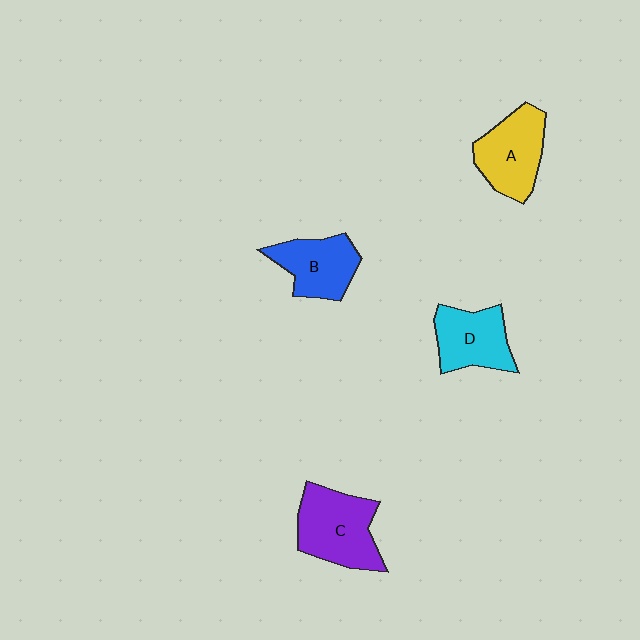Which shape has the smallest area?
Shape B (blue).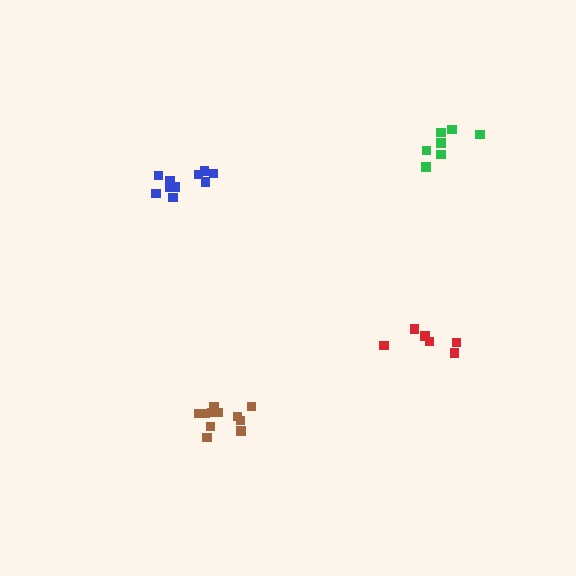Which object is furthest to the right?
The green cluster is rightmost.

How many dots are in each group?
Group 1: 10 dots, Group 2: 6 dots, Group 3: 11 dots, Group 4: 7 dots (34 total).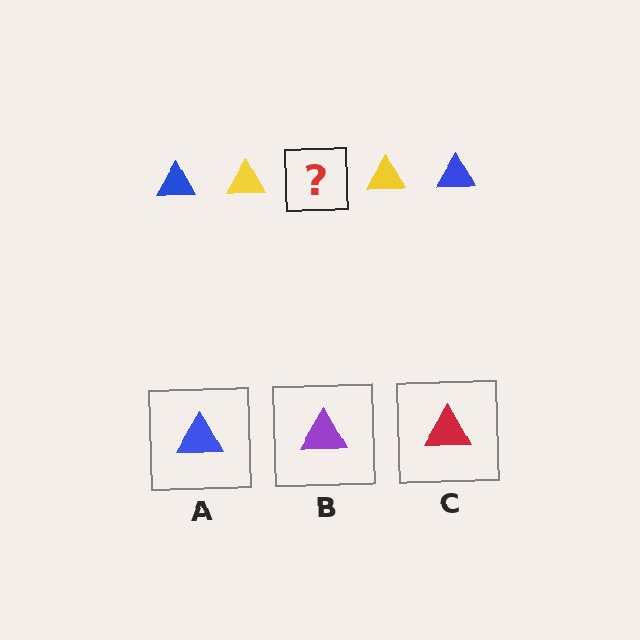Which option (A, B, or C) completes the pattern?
A.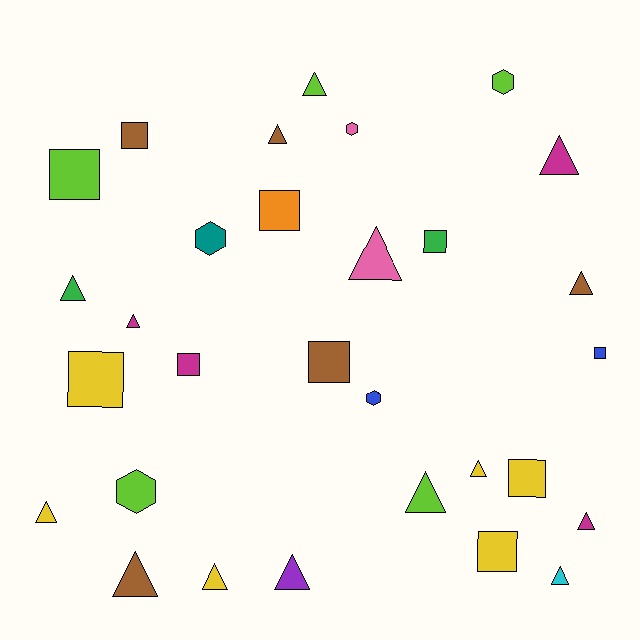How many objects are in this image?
There are 30 objects.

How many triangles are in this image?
There are 15 triangles.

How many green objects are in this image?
There are 2 green objects.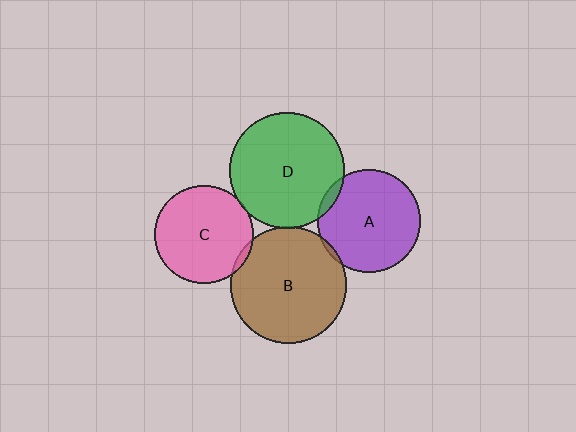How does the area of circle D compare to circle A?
Approximately 1.2 times.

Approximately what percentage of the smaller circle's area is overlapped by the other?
Approximately 5%.